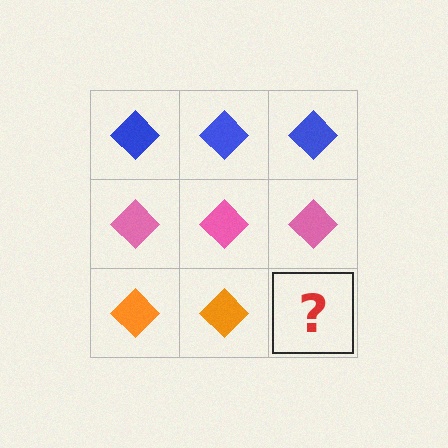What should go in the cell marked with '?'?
The missing cell should contain an orange diamond.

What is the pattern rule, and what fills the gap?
The rule is that each row has a consistent color. The gap should be filled with an orange diamond.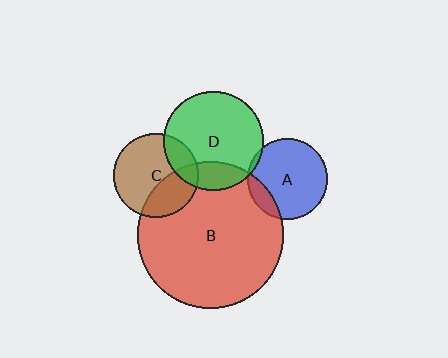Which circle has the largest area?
Circle B (red).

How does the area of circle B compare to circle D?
Approximately 2.2 times.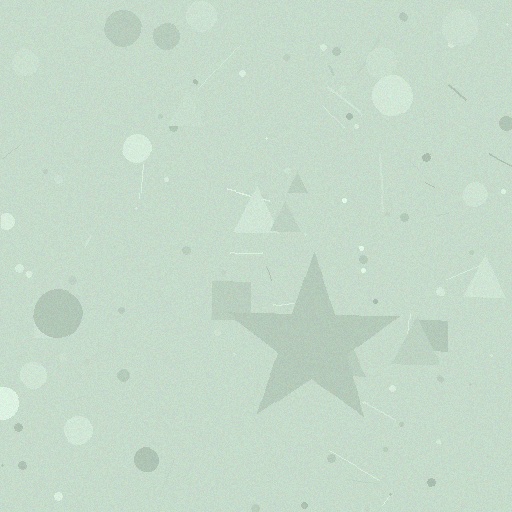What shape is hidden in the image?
A star is hidden in the image.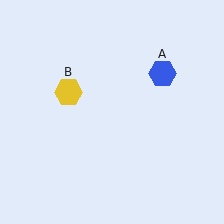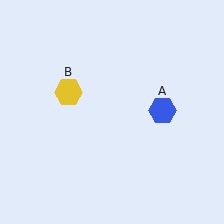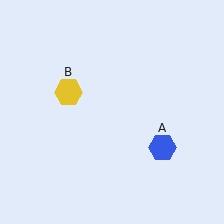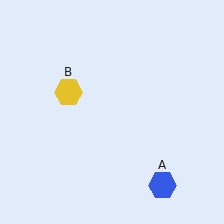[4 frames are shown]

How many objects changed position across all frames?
1 object changed position: blue hexagon (object A).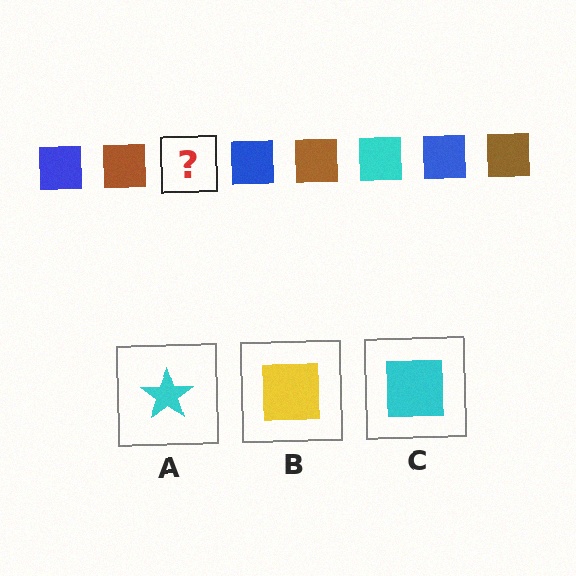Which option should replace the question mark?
Option C.